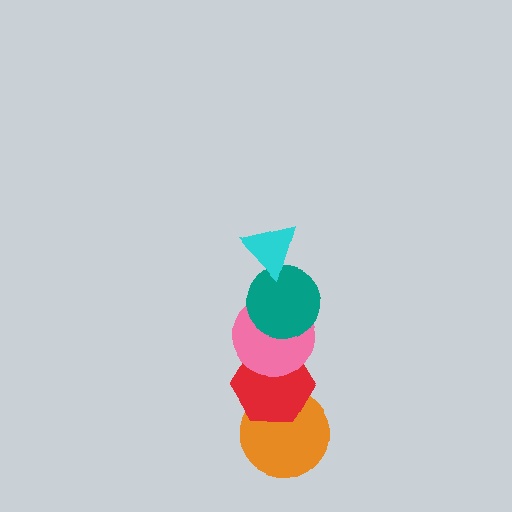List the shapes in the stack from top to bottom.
From top to bottom: the cyan triangle, the teal circle, the pink circle, the red hexagon, the orange circle.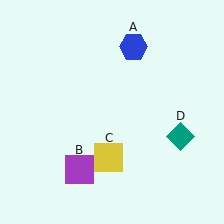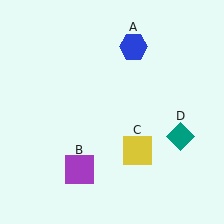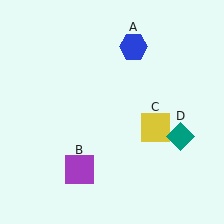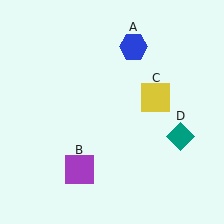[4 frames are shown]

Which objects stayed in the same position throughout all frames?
Blue hexagon (object A) and purple square (object B) and teal diamond (object D) remained stationary.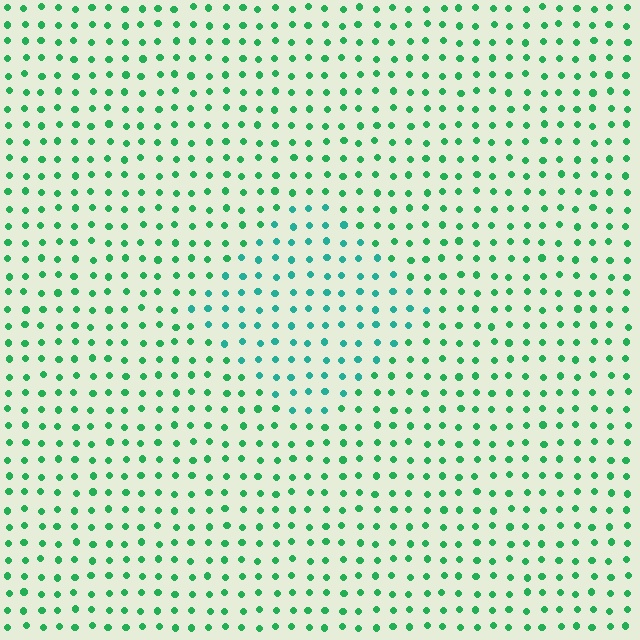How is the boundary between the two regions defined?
The boundary is defined purely by a slight shift in hue (about 29 degrees). Spacing, size, and orientation are identical on both sides.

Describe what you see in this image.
The image is filled with small green elements in a uniform arrangement. A diamond-shaped region is visible where the elements are tinted to a slightly different hue, forming a subtle color boundary.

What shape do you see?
I see a diamond.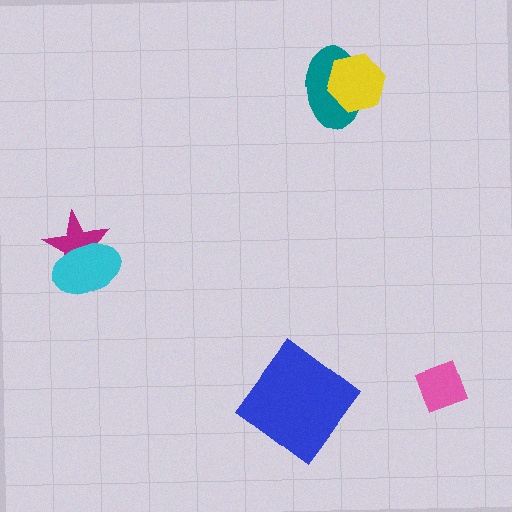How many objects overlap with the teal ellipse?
1 object overlaps with the teal ellipse.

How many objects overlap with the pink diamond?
0 objects overlap with the pink diamond.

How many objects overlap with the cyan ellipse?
1 object overlaps with the cyan ellipse.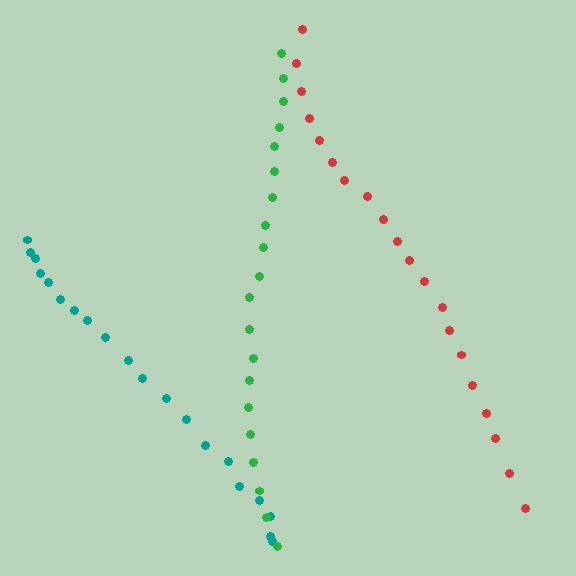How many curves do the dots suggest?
There are 3 distinct paths.